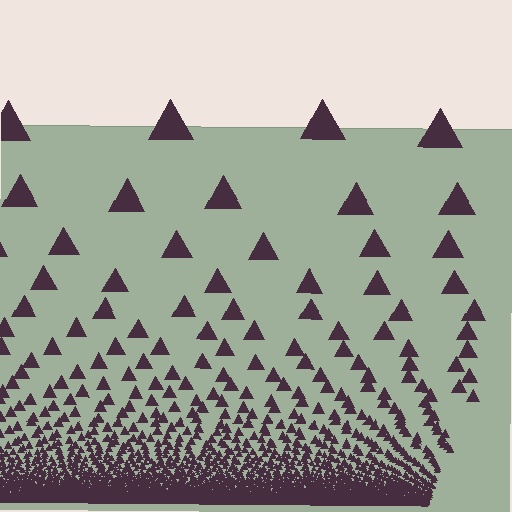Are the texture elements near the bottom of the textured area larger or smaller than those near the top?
Smaller. The gradient is inverted — elements near the bottom are smaller and denser.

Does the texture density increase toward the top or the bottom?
Density increases toward the bottom.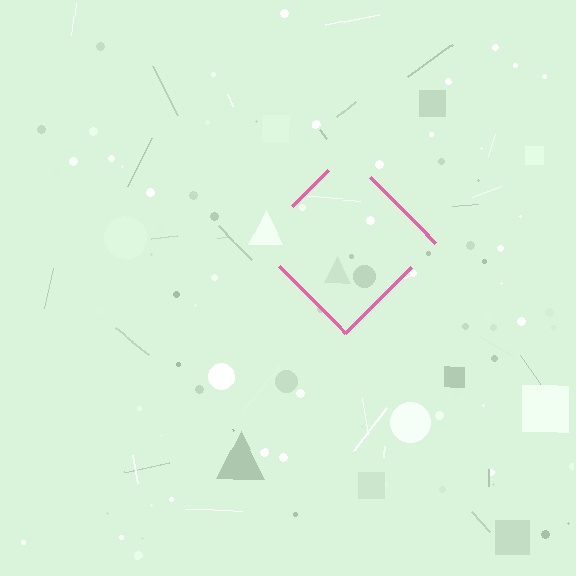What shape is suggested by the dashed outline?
The dashed outline suggests a diamond.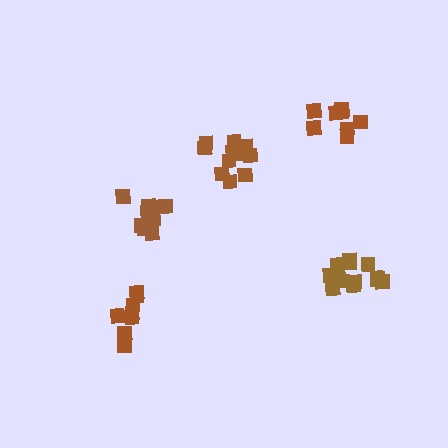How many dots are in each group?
Group 1: 8 dots, Group 2: 10 dots, Group 3: 14 dots, Group 4: 12 dots, Group 5: 8 dots (52 total).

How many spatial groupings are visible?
There are 5 spatial groupings.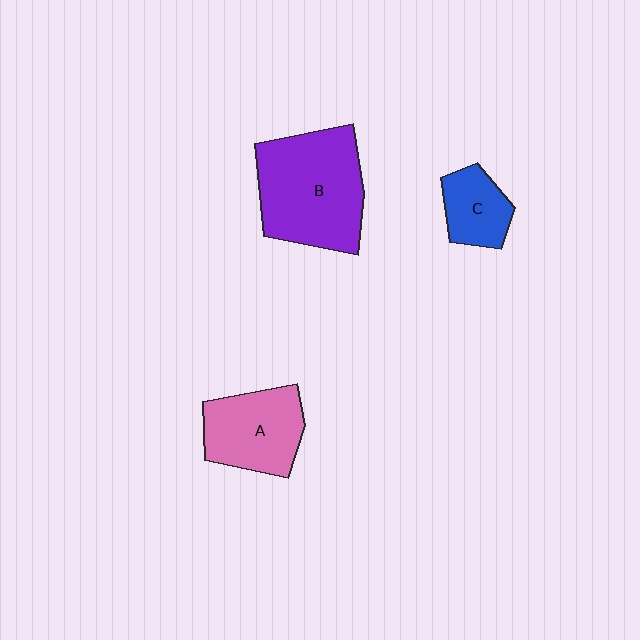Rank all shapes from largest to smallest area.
From largest to smallest: B (purple), A (pink), C (blue).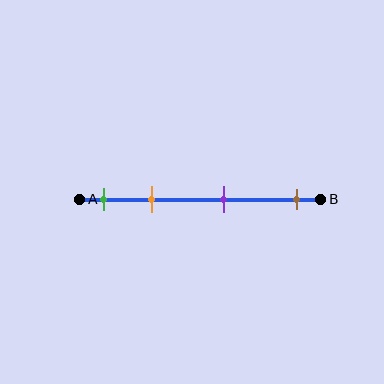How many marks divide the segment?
There are 4 marks dividing the segment.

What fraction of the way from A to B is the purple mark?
The purple mark is approximately 60% (0.6) of the way from A to B.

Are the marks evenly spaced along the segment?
No, the marks are not evenly spaced.